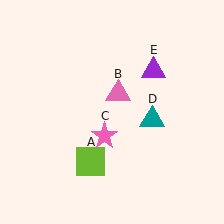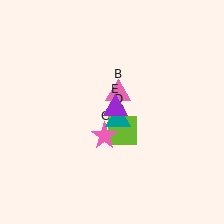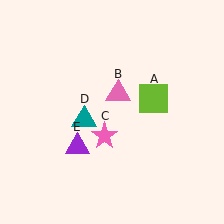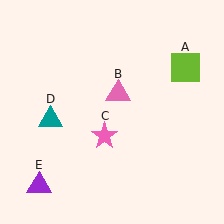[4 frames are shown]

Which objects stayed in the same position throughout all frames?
Pink triangle (object B) and pink star (object C) remained stationary.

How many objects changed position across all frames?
3 objects changed position: lime square (object A), teal triangle (object D), purple triangle (object E).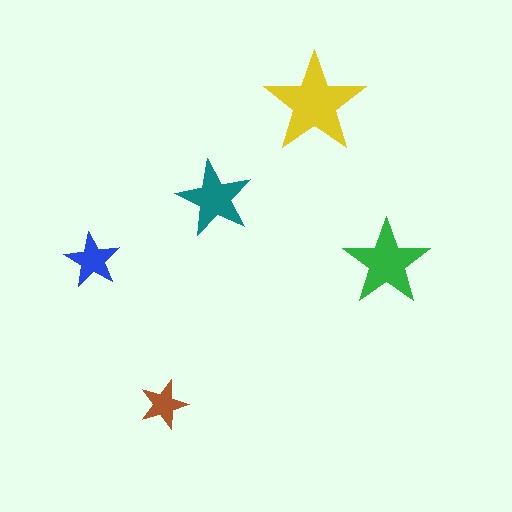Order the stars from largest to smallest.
the yellow one, the green one, the teal one, the blue one, the brown one.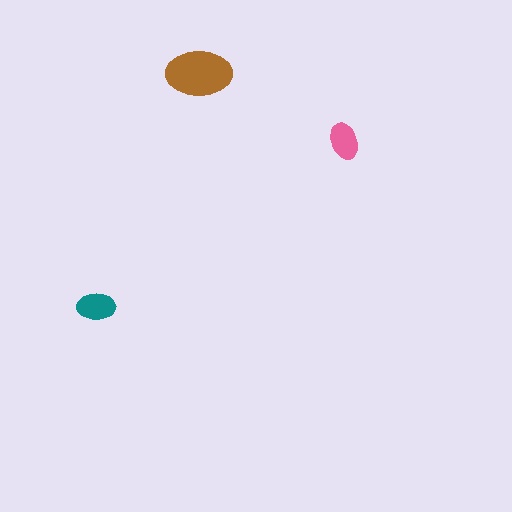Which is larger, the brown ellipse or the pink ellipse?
The brown one.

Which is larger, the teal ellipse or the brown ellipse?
The brown one.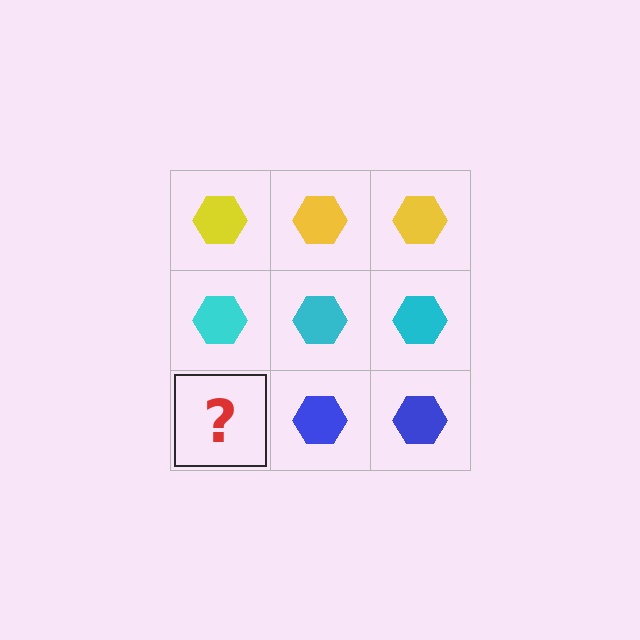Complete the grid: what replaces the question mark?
The question mark should be replaced with a blue hexagon.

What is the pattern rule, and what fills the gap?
The rule is that each row has a consistent color. The gap should be filled with a blue hexagon.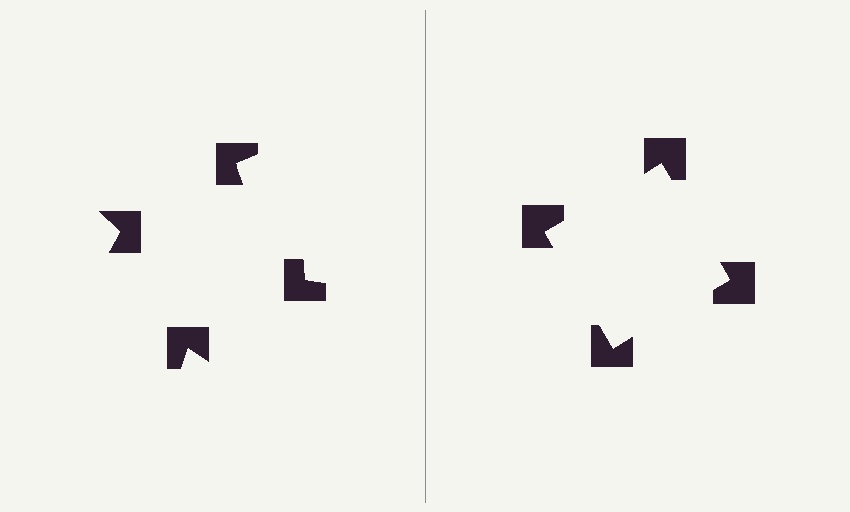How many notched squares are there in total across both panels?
8 — 4 on each side.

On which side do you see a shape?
An illusory square appears on the right side. On the left side the wedge cuts are rotated, so no coherent shape forms.